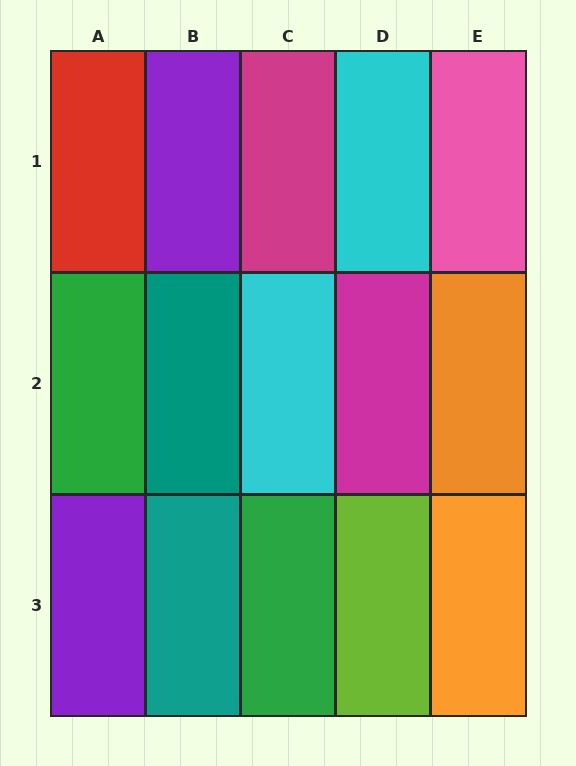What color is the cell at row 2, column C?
Cyan.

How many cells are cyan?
2 cells are cyan.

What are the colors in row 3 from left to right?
Purple, teal, green, lime, orange.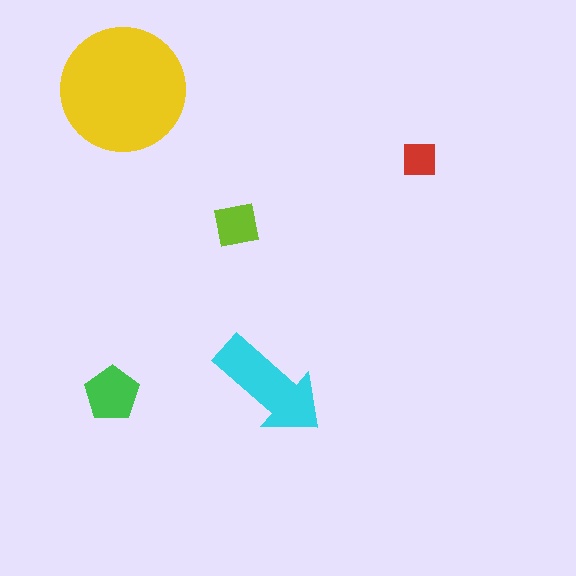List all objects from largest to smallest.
The yellow circle, the cyan arrow, the green pentagon, the lime square, the red square.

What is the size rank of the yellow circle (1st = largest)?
1st.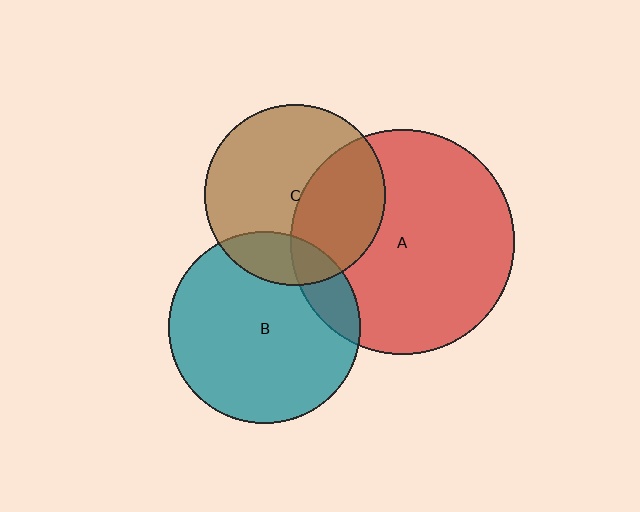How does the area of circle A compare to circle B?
Approximately 1.4 times.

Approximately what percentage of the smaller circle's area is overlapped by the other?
Approximately 15%.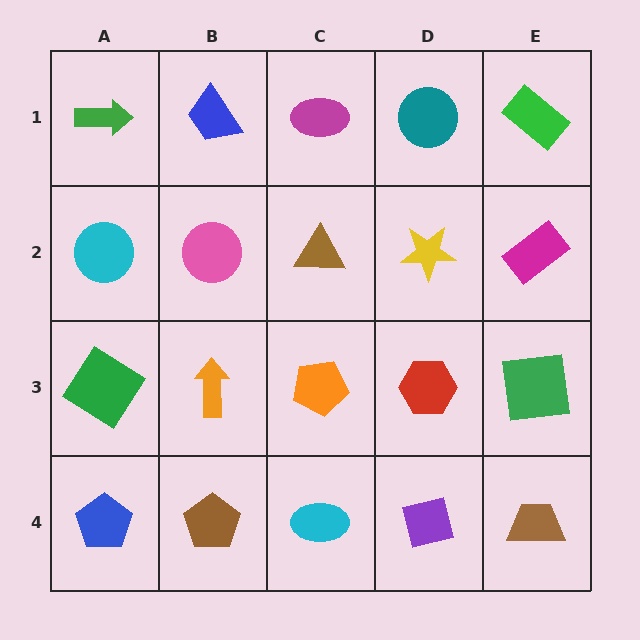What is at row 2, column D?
A yellow star.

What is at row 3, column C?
An orange pentagon.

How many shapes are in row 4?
5 shapes.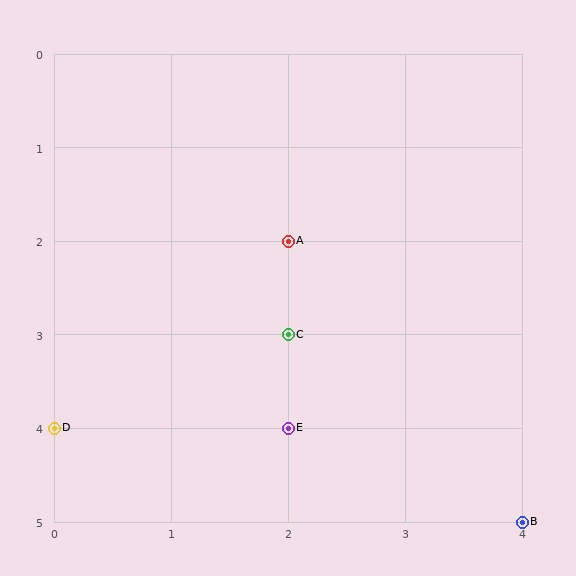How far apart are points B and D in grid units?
Points B and D are 4 columns and 1 row apart (about 4.1 grid units diagonally).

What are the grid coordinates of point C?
Point C is at grid coordinates (2, 3).